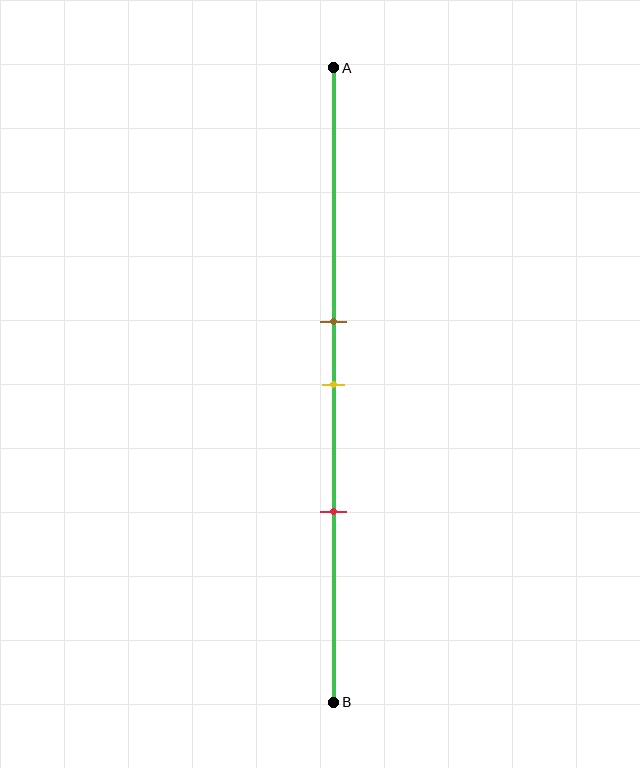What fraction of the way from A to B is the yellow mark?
The yellow mark is approximately 50% (0.5) of the way from A to B.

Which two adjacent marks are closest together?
The brown and yellow marks are the closest adjacent pair.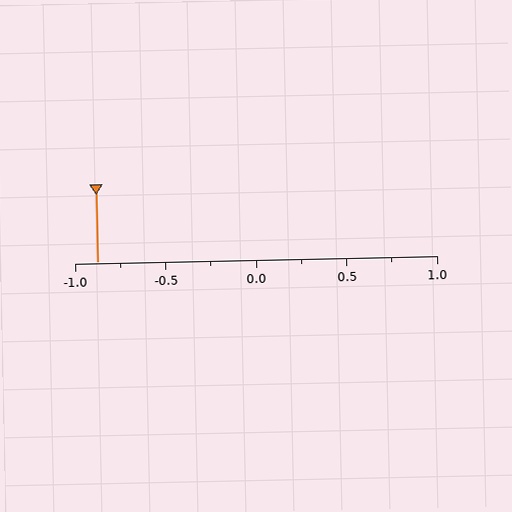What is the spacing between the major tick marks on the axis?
The major ticks are spaced 0.5 apart.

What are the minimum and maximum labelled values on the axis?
The axis runs from -1.0 to 1.0.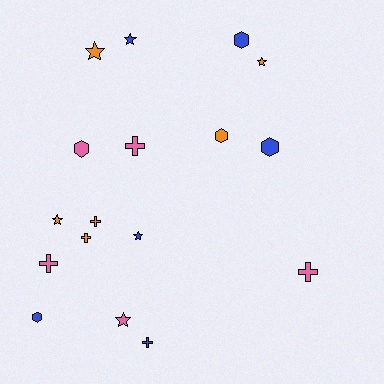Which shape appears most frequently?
Cross, with 6 objects.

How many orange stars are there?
There are 3 orange stars.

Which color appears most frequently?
Orange, with 6 objects.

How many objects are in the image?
There are 17 objects.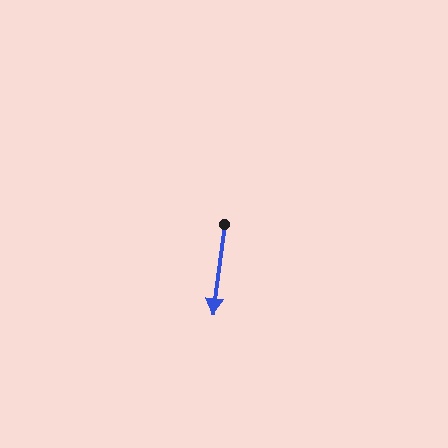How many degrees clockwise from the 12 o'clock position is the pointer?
Approximately 187 degrees.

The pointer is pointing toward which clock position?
Roughly 6 o'clock.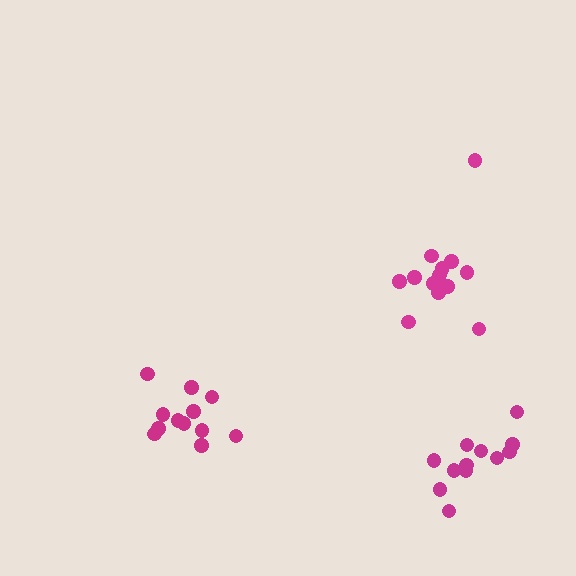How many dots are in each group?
Group 1: 12 dots, Group 2: 12 dots, Group 3: 15 dots (39 total).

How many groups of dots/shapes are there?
There are 3 groups.